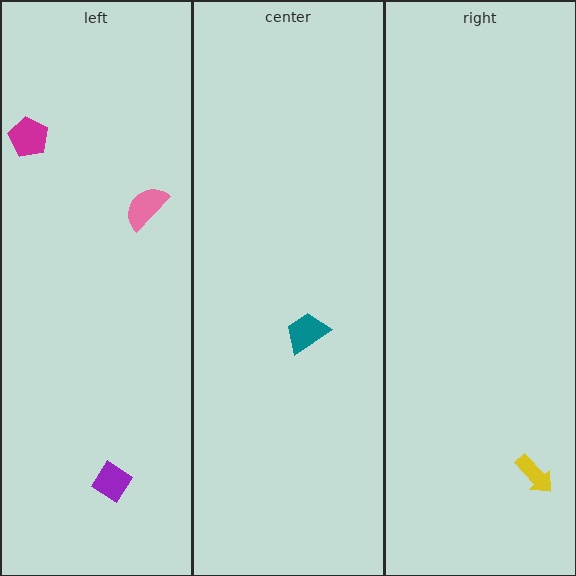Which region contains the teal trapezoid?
The center region.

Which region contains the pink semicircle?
The left region.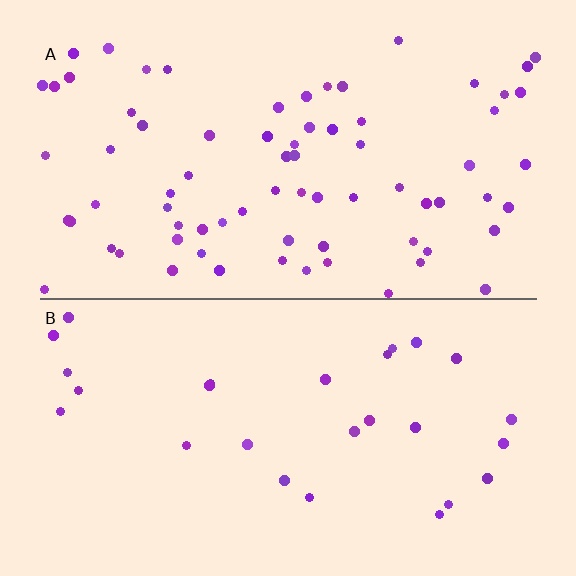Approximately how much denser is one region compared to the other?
Approximately 2.7× — region A over region B.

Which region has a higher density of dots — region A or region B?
A (the top).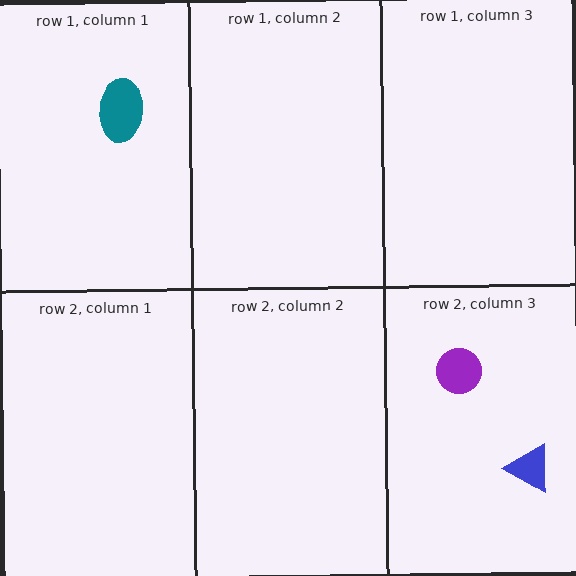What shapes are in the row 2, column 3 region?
The blue triangle, the purple circle.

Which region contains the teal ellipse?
The row 1, column 1 region.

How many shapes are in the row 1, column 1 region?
1.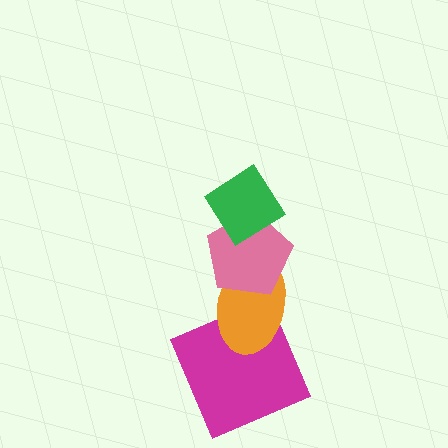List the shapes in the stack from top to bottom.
From top to bottom: the green diamond, the pink pentagon, the orange ellipse, the magenta square.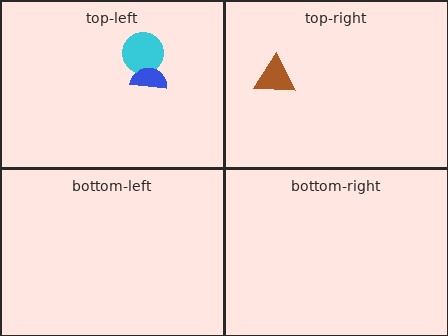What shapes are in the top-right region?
The brown triangle.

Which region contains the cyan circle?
The top-left region.